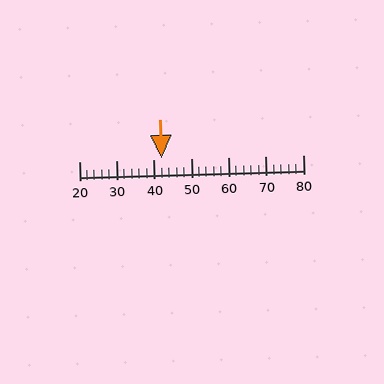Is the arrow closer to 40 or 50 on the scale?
The arrow is closer to 40.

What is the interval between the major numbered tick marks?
The major tick marks are spaced 10 units apart.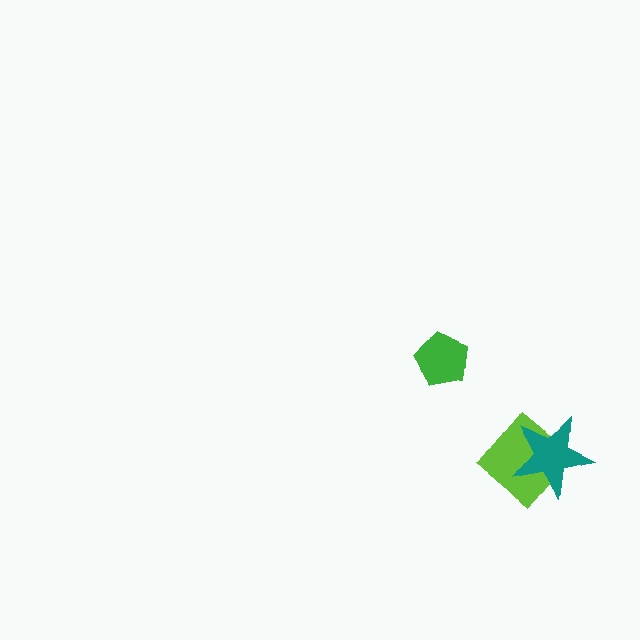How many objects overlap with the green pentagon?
0 objects overlap with the green pentagon.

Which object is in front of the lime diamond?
The teal star is in front of the lime diamond.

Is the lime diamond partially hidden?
Yes, it is partially covered by another shape.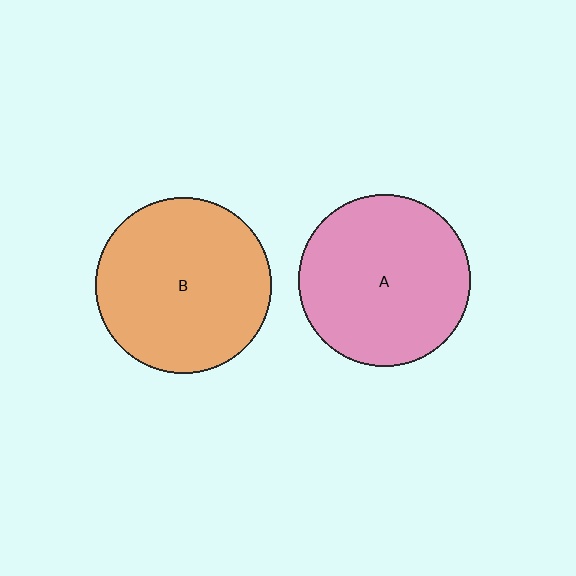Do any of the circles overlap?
No, none of the circles overlap.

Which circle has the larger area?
Circle B (orange).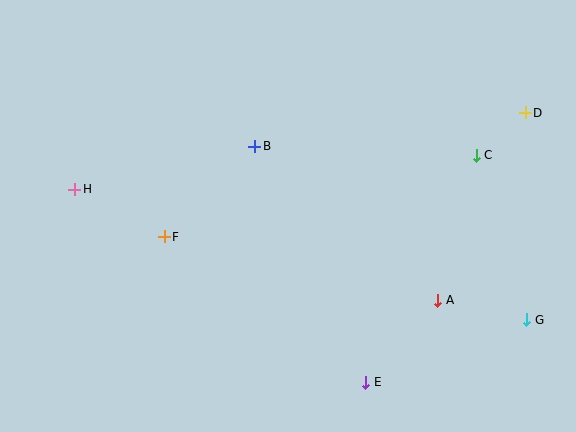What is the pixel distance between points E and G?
The distance between E and G is 173 pixels.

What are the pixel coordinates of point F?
Point F is at (164, 237).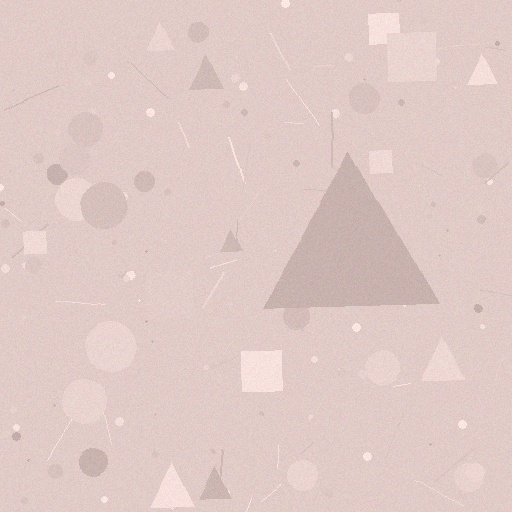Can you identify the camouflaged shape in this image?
The camouflaged shape is a triangle.